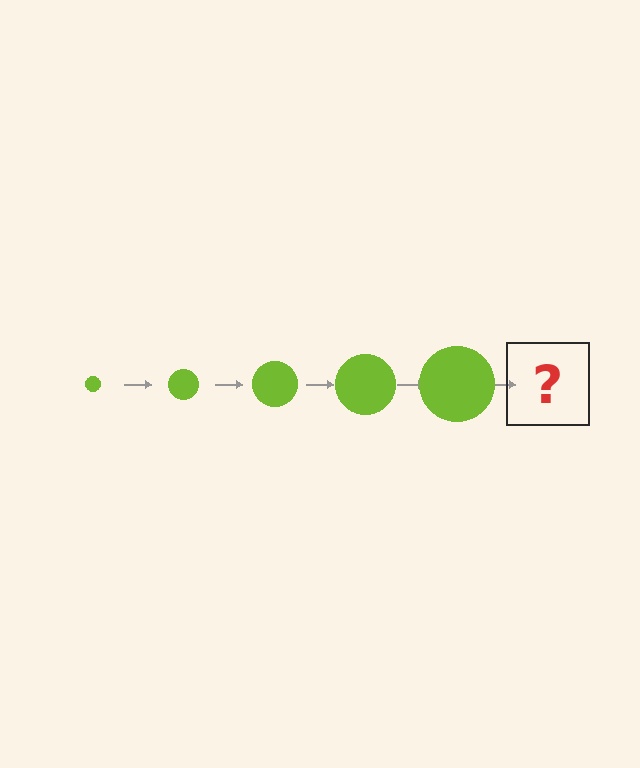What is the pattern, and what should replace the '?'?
The pattern is that the circle gets progressively larger each step. The '?' should be a lime circle, larger than the previous one.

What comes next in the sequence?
The next element should be a lime circle, larger than the previous one.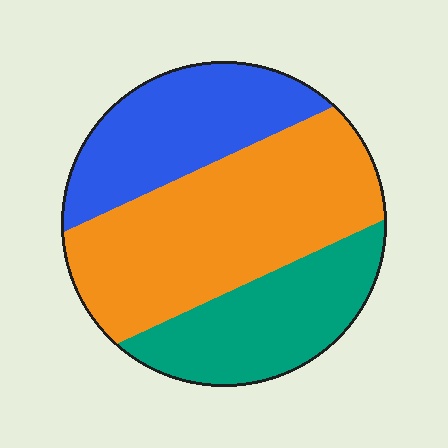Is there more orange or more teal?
Orange.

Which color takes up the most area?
Orange, at roughly 45%.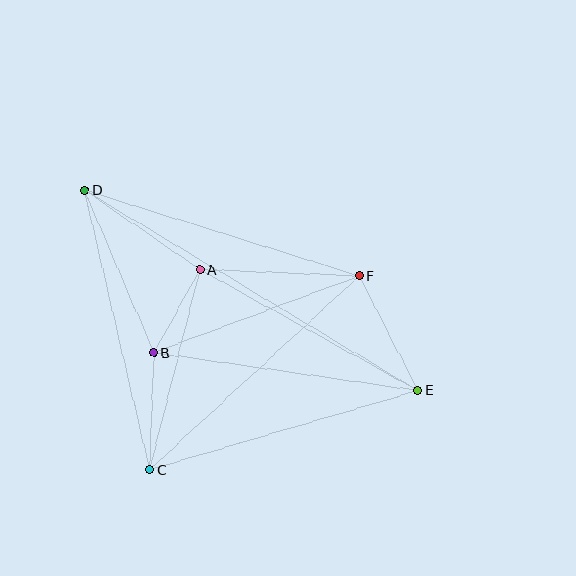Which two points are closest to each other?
Points A and B are closest to each other.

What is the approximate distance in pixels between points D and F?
The distance between D and F is approximately 287 pixels.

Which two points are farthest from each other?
Points D and E are farthest from each other.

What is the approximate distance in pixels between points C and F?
The distance between C and F is approximately 285 pixels.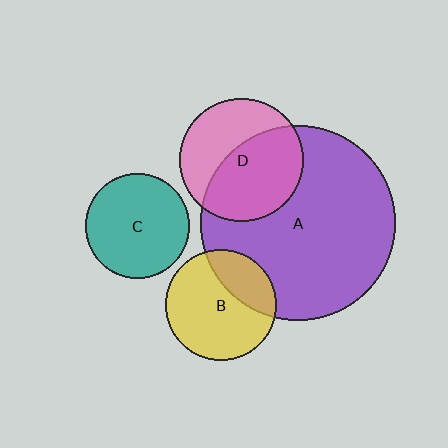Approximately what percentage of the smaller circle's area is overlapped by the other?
Approximately 55%.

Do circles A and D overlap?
Yes.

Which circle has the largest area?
Circle A (purple).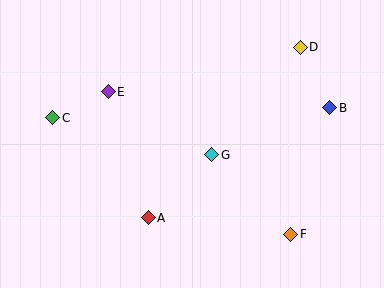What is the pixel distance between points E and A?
The distance between E and A is 132 pixels.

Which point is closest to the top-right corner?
Point D is closest to the top-right corner.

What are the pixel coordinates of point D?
Point D is at (300, 47).